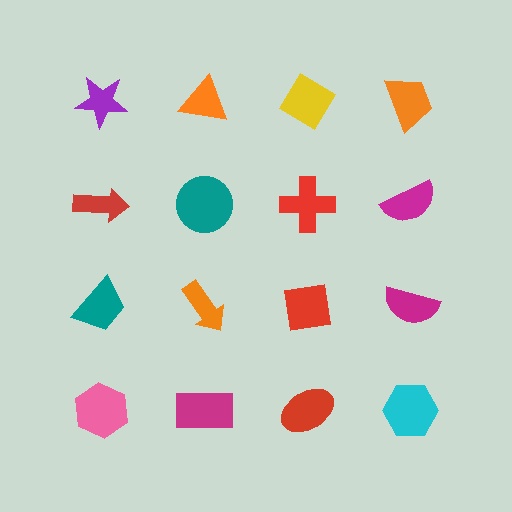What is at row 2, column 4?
A magenta semicircle.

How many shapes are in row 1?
4 shapes.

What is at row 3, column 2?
An orange arrow.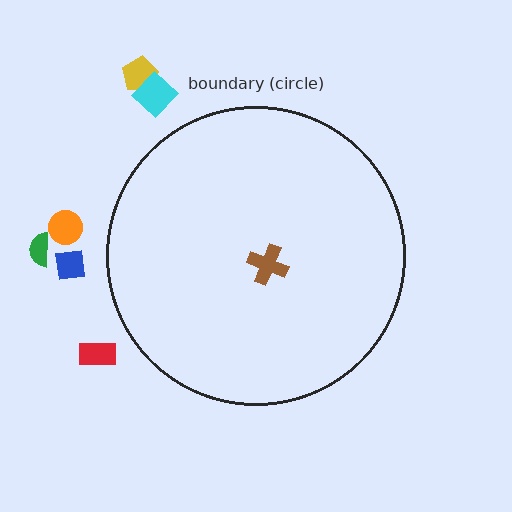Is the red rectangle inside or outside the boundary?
Outside.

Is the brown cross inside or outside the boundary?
Inside.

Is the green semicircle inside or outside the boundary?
Outside.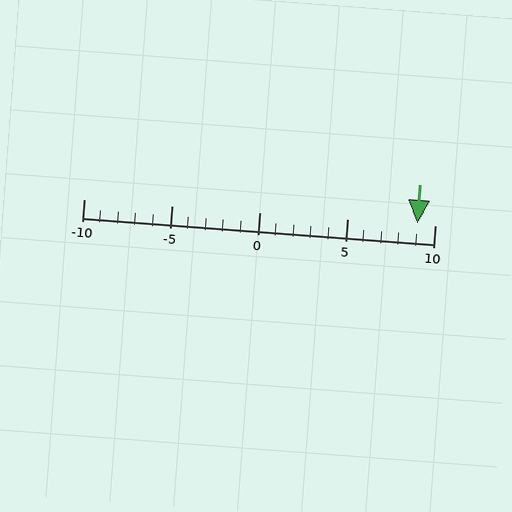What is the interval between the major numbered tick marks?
The major tick marks are spaced 5 units apart.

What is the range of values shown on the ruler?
The ruler shows values from -10 to 10.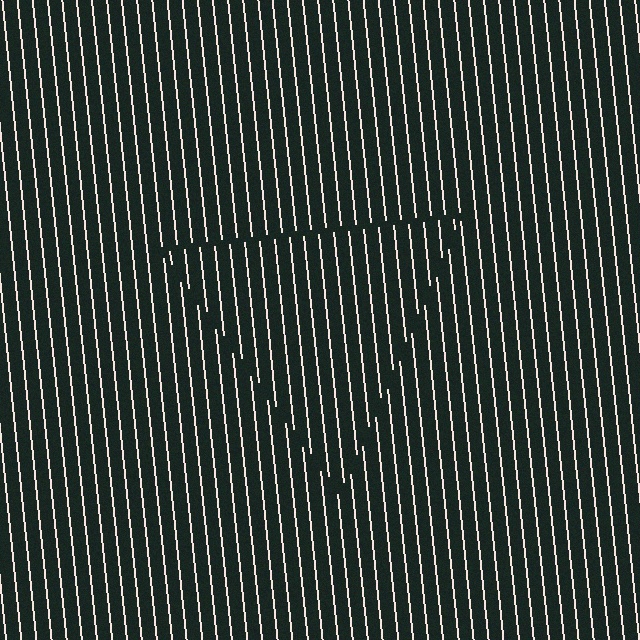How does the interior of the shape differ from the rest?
The interior of the shape contains the same grating, shifted by half a period — the contour is defined by the phase discontinuity where line-ends from the inner and outer gratings abut.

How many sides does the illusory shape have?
3 sides — the line-ends trace a triangle.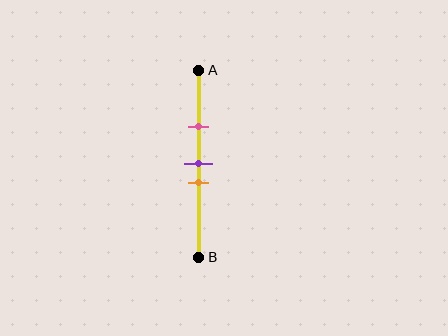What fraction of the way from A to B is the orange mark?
The orange mark is approximately 60% (0.6) of the way from A to B.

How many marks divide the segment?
There are 3 marks dividing the segment.